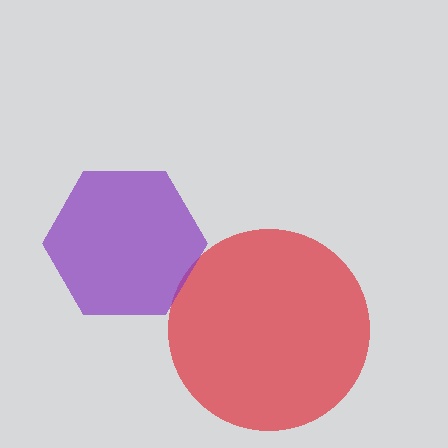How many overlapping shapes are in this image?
There are 2 overlapping shapes in the image.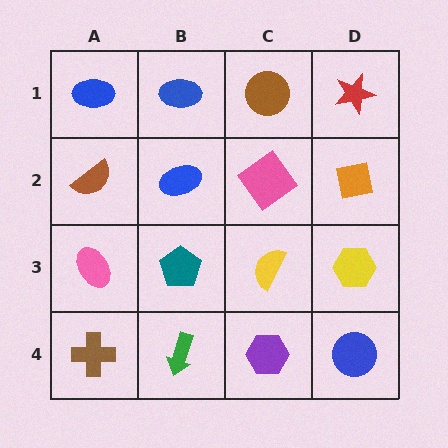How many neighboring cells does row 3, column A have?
3.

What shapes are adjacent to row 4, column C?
A yellow semicircle (row 3, column C), a green arrow (row 4, column B), a blue circle (row 4, column D).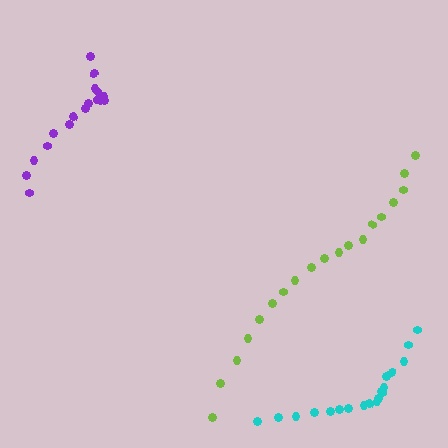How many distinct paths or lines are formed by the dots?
There are 3 distinct paths.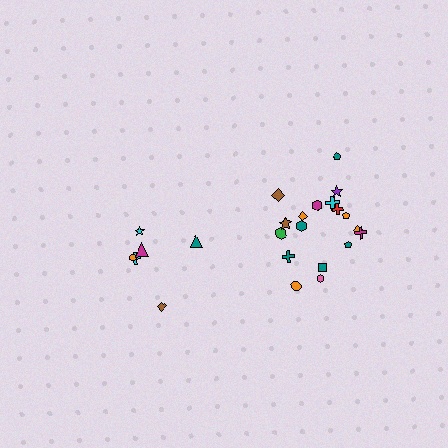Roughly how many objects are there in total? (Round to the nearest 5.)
Roughly 25 objects in total.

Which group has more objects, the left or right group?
The right group.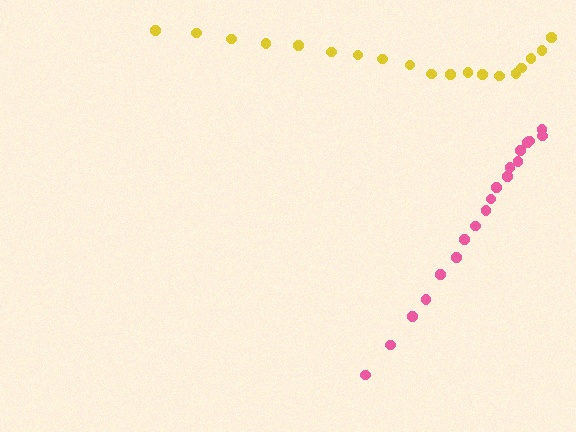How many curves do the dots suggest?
There are 2 distinct paths.